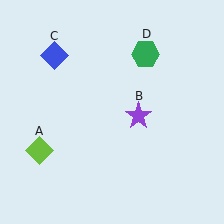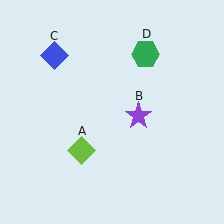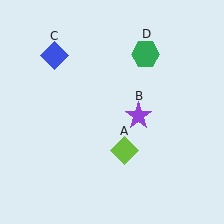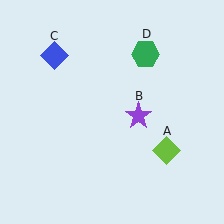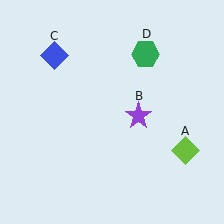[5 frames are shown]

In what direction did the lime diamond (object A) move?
The lime diamond (object A) moved right.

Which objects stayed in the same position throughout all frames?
Purple star (object B) and blue diamond (object C) and green hexagon (object D) remained stationary.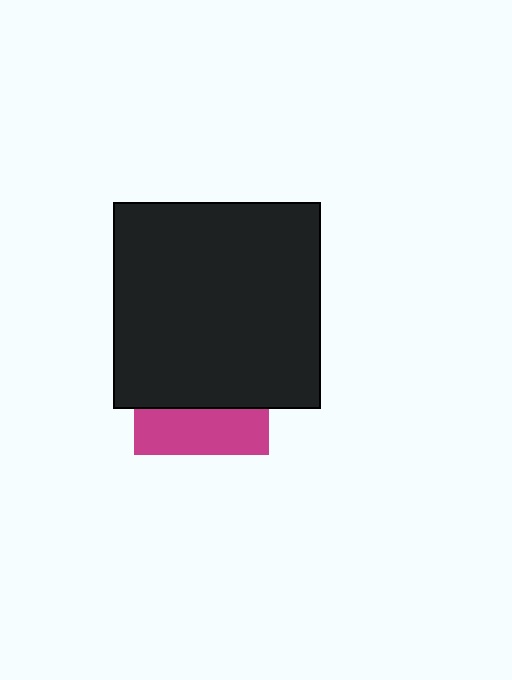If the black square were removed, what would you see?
You would see the complete magenta square.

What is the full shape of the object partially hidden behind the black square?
The partially hidden object is a magenta square.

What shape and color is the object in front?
The object in front is a black square.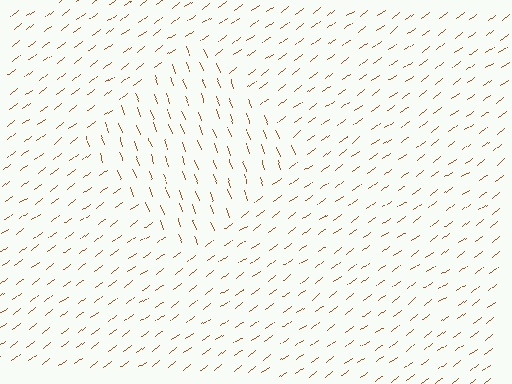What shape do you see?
I see a diamond.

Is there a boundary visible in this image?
Yes, there is a texture boundary formed by a change in line orientation.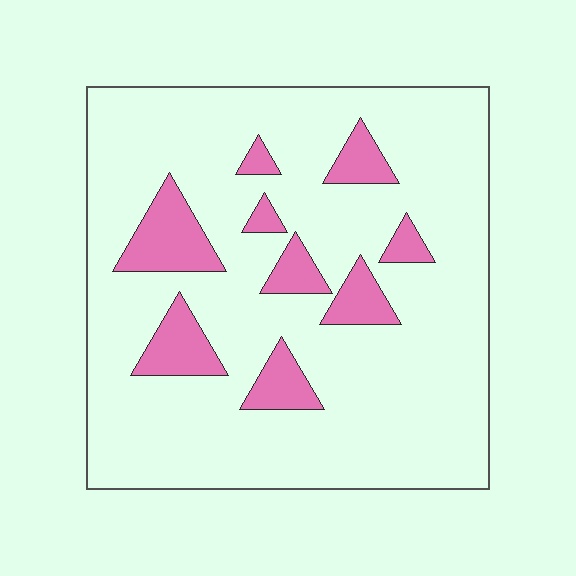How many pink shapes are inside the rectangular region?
9.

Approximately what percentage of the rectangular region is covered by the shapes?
Approximately 15%.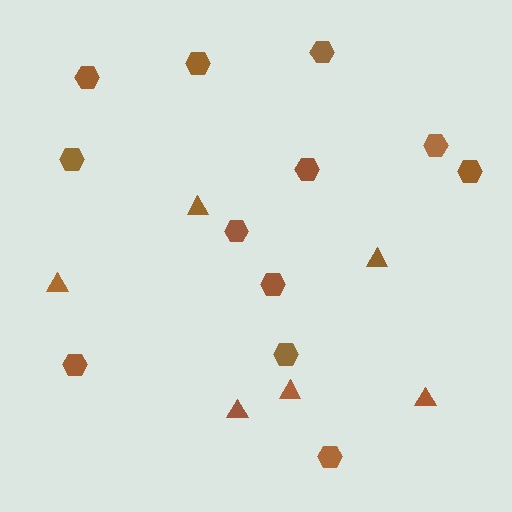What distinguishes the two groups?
There are 2 groups: one group of hexagons (12) and one group of triangles (6).